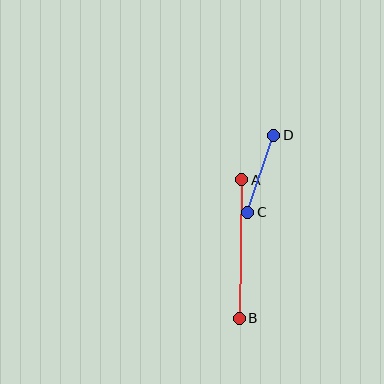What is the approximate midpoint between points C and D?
The midpoint is at approximately (261, 174) pixels.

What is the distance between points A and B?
The distance is approximately 139 pixels.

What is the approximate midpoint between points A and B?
The midpoint is at approximately (240, 249) pixels.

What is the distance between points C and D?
The distance is approximately 81 pixels.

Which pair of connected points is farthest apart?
Points A and B are farthest apart.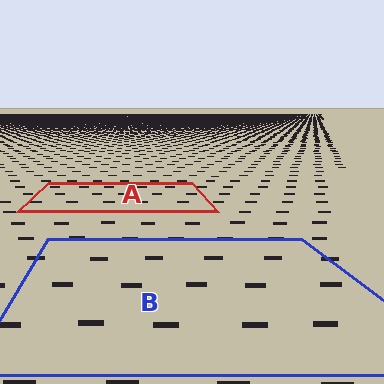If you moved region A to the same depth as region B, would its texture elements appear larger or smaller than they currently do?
They would appear larger. At a closer depth, the same texture elements are projected at a bigger on-screen size.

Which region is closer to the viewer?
Region B is closer. The texture elements there are larger and more spread out.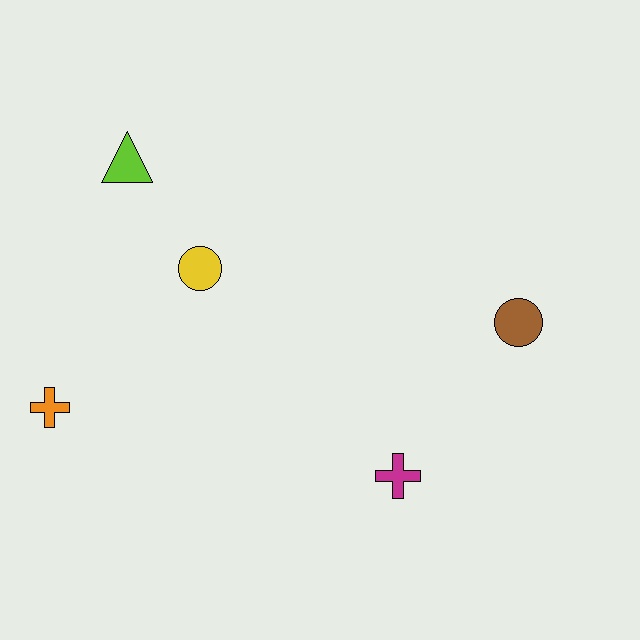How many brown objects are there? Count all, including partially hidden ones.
There is 1 brown object.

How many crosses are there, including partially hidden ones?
There are 2 crosses.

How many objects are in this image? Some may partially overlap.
There are 5 objects.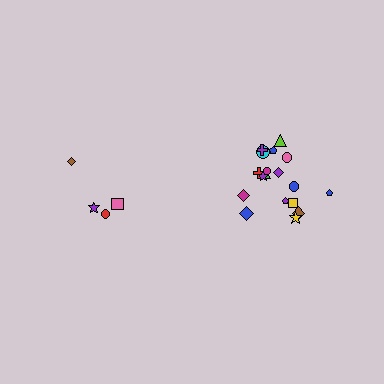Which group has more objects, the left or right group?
The right group.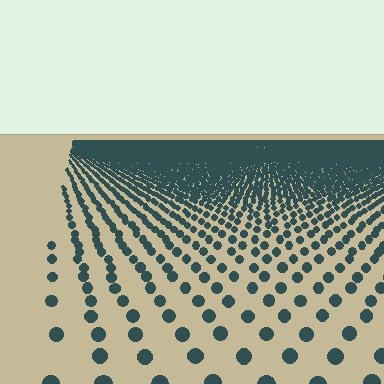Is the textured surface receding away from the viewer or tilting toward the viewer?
The surface is receding away from the viewer. Texture elements get smaller and denser toward the top.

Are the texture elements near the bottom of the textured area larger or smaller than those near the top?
Larger. Near the bottom, elements are closer to the viewer and appear at a bigger on-screen size.